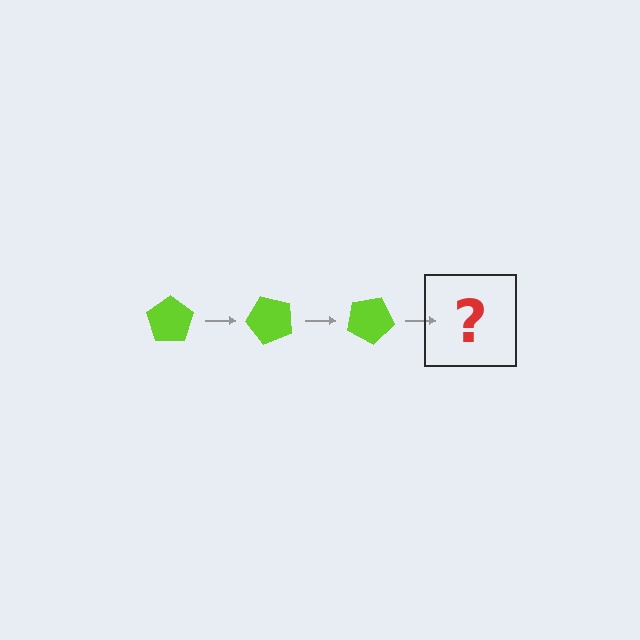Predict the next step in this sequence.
The next step is a lime pentagon rotated 150 degrees.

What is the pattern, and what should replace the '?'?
The pattern is that the pentagon rotates 50 degrees each step. The '?' should be a lime pentagon rotated 150 degrees.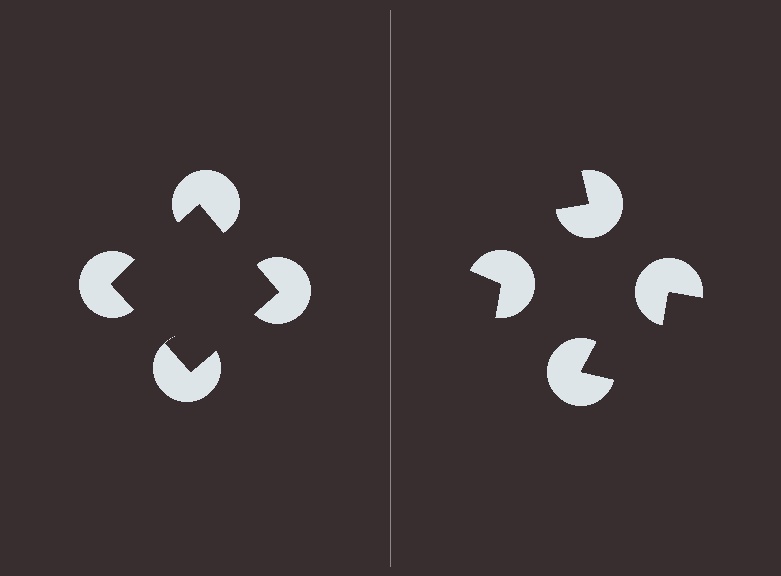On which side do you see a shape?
An illusory square appears on the left side. On the right side the wedge cuts are rotated, so no coherent shape forms.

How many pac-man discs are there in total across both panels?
8 — 4 on each side.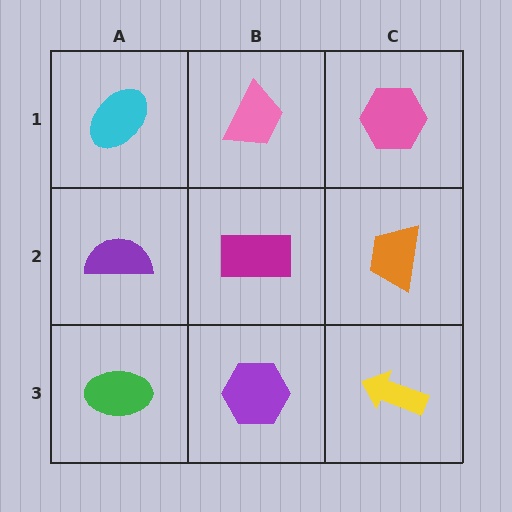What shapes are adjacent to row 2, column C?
A pink hexagon (row 1, column C), a yellow arrow (row 3, column C), a magenta rectangle (row 2, column B).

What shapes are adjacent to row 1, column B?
A magenta rectangle (row 2, column B), a cyan ellipse (row 1, column A), a pink hexagon (row 1, column C).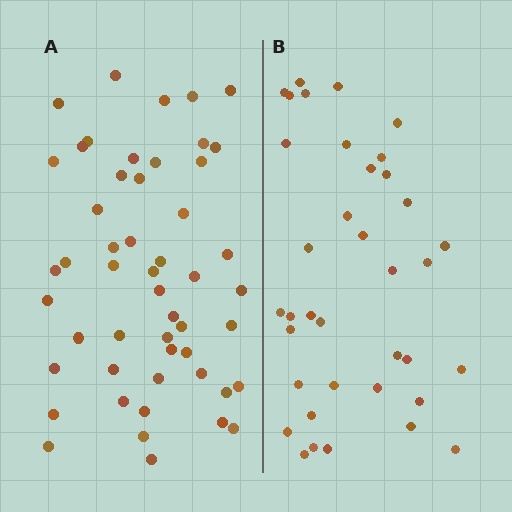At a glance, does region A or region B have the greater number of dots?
Region A (the left region) has more dots.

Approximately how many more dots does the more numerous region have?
Region A has approximately 15 more dots than region B.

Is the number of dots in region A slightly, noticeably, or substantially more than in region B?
Region A has noticeably more, but not dramatically so. The ratio is roughly 1.4 to 1.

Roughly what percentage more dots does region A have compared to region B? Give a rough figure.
About 40% more.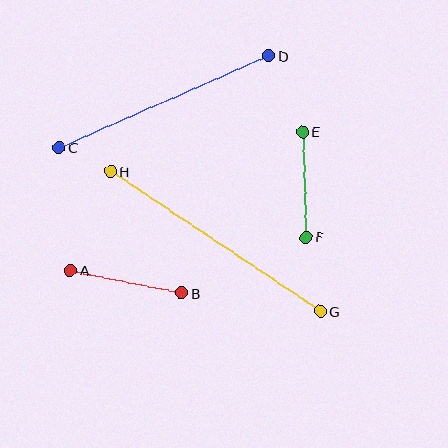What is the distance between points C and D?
The distance is approximately 229 pixels.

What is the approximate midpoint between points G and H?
The midpoint is at approximately (215, 241) pixels.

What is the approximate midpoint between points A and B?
The midpoint is at approximately (126, 281) pixels.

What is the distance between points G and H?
The distance is approximately 252 pixels.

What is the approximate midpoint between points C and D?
The midpoint is at approximately (164, 102) pixels.